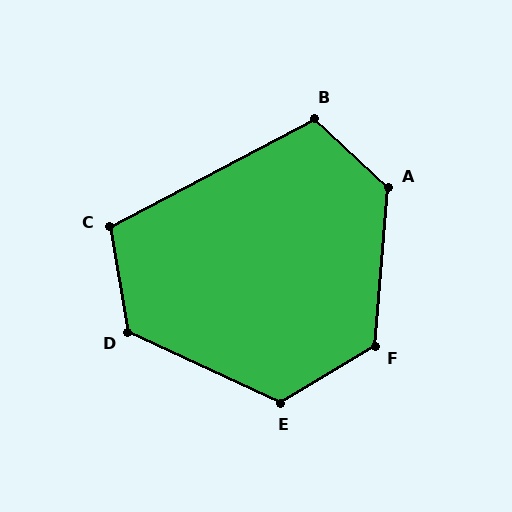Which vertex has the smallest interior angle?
C, at approximately 108 degrees.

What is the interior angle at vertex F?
Approximately 126 degrees (obtuse).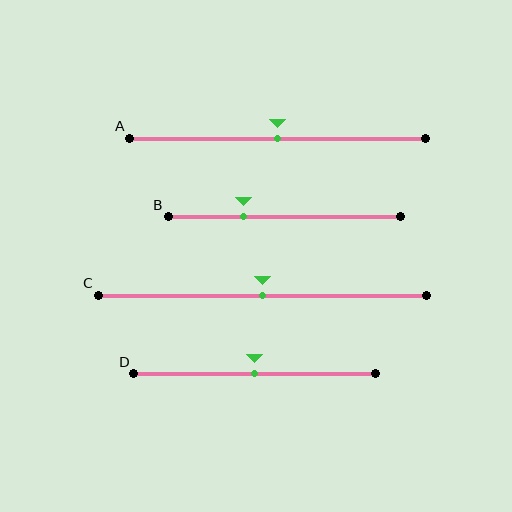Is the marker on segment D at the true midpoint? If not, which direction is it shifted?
Yes, the marker on segment D is at the true midpoint.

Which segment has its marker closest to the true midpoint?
Segment A has its marker closest to the true midpoint.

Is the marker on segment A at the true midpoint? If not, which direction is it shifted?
Yes, the marker on segment A is at the true midpoint.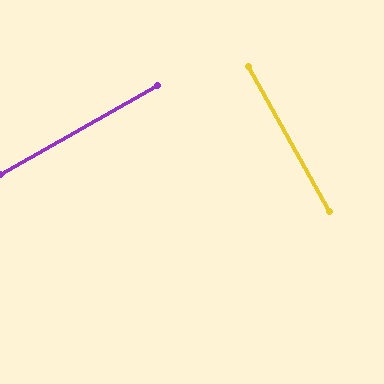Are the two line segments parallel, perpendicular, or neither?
Perpendicular — they meet at approximately 89°.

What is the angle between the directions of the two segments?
Approximately 89 degrees.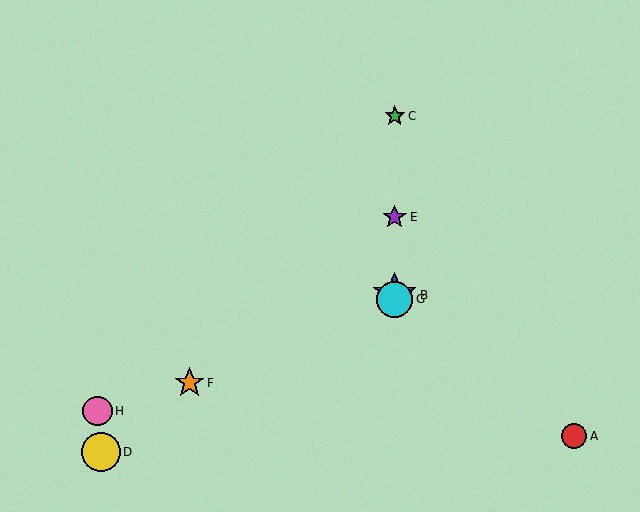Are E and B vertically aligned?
Yes, both are at x≈395.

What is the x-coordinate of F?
Object F is at x≈189.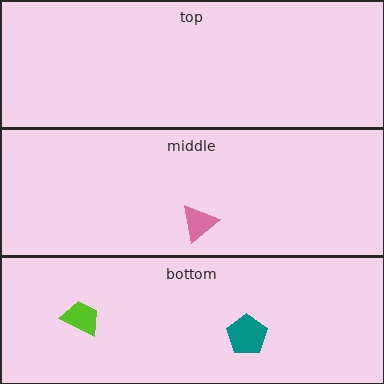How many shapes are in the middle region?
1.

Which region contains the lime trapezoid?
The bottom region.